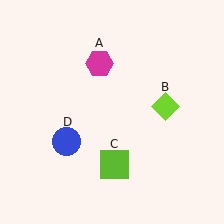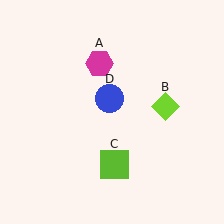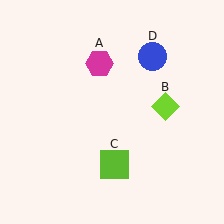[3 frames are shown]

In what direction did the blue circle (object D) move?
The blue circle (object D) moved up and to the right.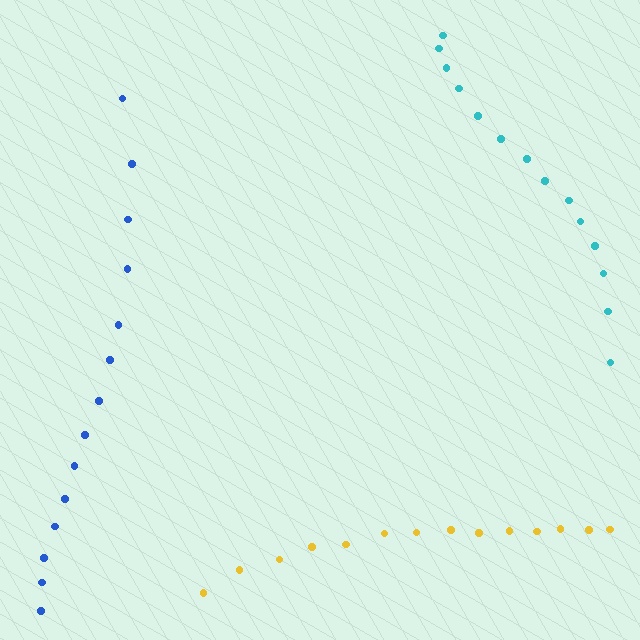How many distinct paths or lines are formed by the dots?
There are 3 distinct paths.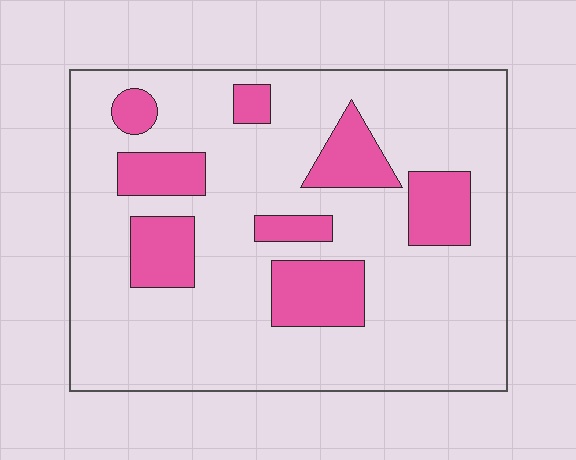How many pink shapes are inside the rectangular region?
8.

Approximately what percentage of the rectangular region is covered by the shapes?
Approximately 20%.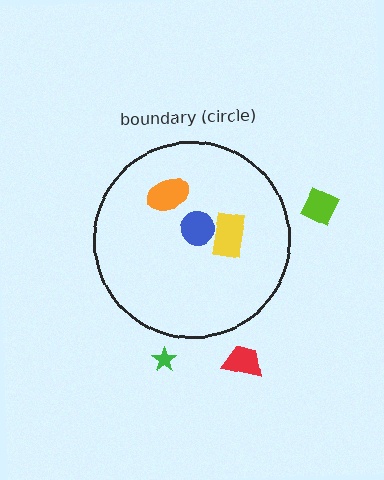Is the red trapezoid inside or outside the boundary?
Outside.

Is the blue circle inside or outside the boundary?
Inside.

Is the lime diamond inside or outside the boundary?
Outside.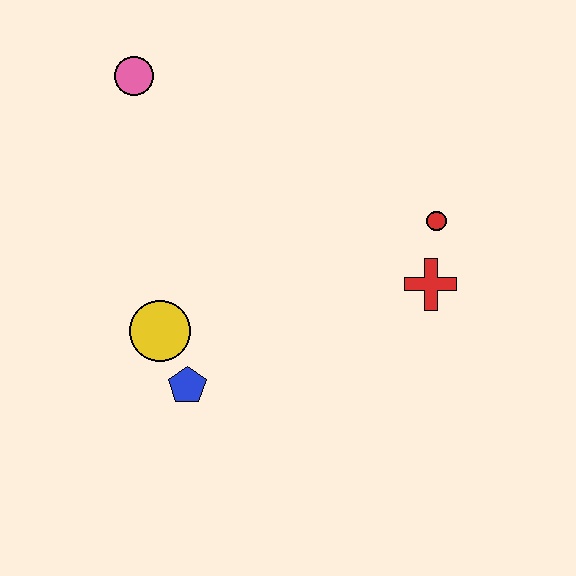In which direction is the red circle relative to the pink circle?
The red circle is to the right of the pink circle.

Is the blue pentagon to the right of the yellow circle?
Yes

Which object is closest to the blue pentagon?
The yellow circle is closest to the blue pentagon.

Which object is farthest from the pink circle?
The red cross is farthest from the pink circle.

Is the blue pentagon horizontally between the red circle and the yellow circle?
Yes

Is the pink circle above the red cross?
Yes